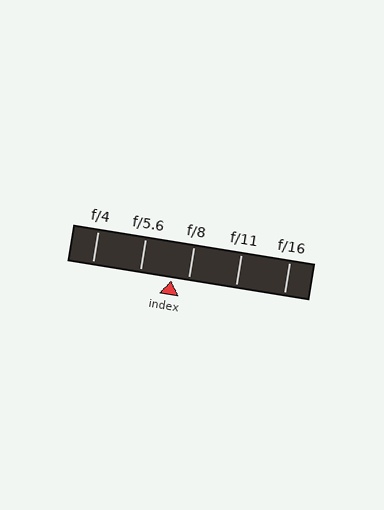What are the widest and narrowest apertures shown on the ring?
The widest aperture shown is f/4 and the narrowest is f/16.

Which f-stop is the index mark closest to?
The index mark is closest to f/8.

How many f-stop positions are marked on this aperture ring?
There are 5 f-stop positions marked.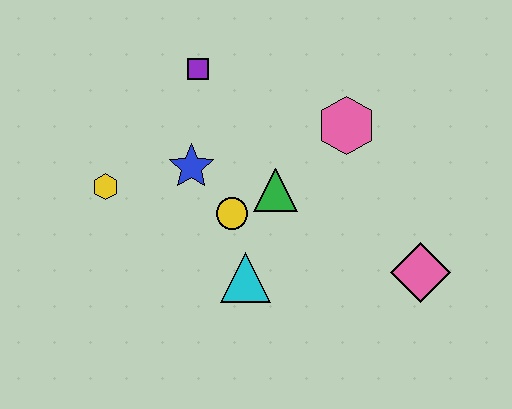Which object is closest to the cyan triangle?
The yellow circle is closest to the cyan triangle.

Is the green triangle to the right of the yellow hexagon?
Yes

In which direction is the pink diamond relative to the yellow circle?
The pink diamond is to the right of the yellow circle.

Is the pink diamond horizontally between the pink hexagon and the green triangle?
No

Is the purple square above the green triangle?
Yes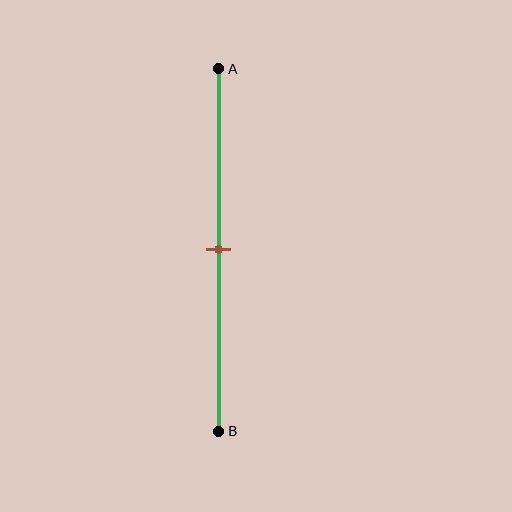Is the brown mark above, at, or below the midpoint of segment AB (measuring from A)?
The brown mark is approximately at the midpoint of segment AB.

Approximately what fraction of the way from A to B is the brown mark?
The brown mark is approximately 50% of the way from A to B.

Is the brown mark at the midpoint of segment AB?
Yes, the mark is approximately at the midpoint.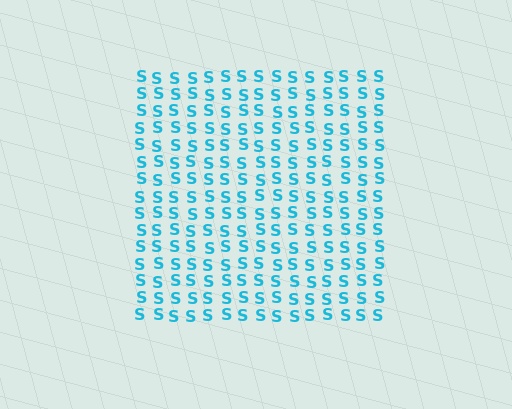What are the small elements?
The small elements are letter S's.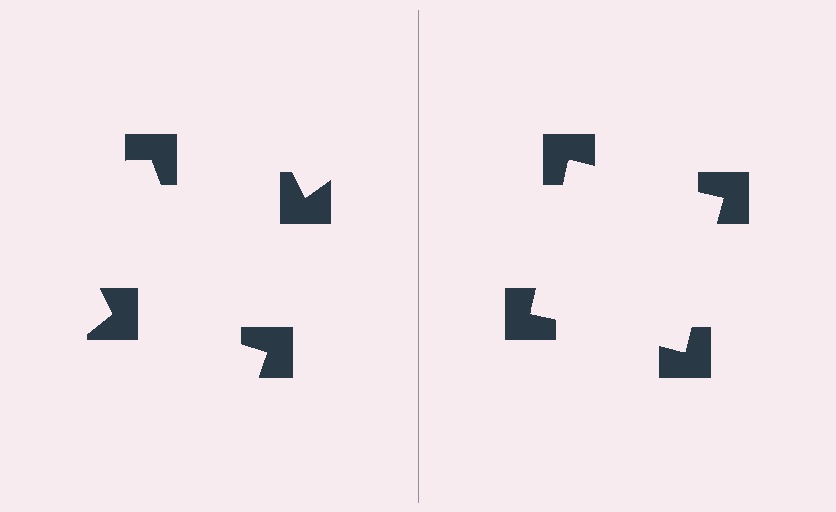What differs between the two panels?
The notched squares are positioned identically on both sides; only the wedge orientations differ. On the right they align to a square; on the left they are misaligned.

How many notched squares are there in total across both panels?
8 — 4 on each side.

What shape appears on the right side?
An illusory square.